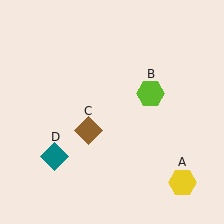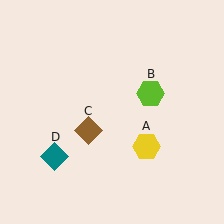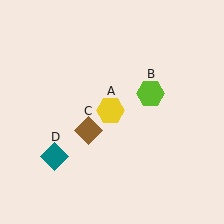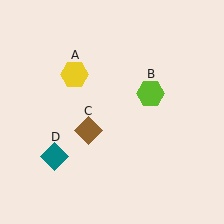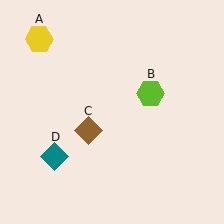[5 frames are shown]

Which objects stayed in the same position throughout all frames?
Lime hexagon (object B) and brown diamond (object C) and teal diamond (object D) remained stationary.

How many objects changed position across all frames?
1 object changed position: yellow hexagon (object A).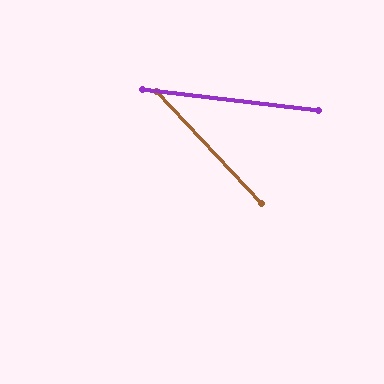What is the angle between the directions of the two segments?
Approximately 40 degrees.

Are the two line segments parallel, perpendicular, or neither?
Neither parallel nor perpendicular — they differ by about 40°.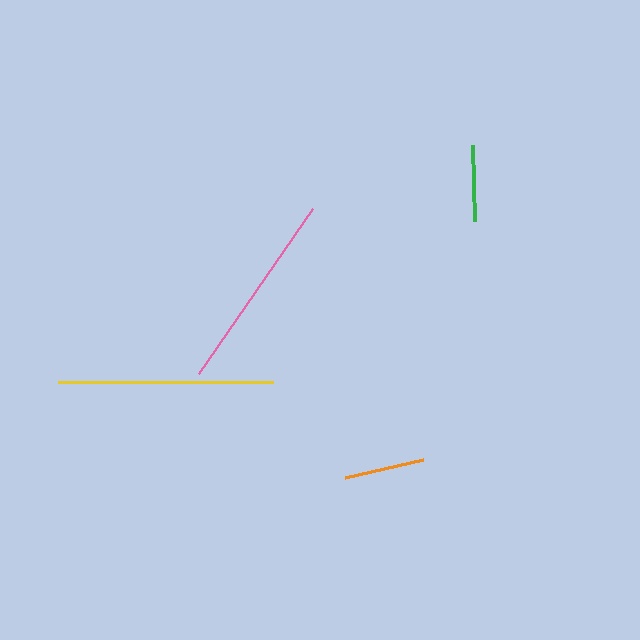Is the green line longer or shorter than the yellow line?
The yellow line is longer than the green line.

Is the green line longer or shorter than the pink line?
The pink line is longer than the green line.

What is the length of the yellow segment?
The yellow segment is approximately 215 pixels long.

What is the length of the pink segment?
The pink segment is approximately 201 pixels long.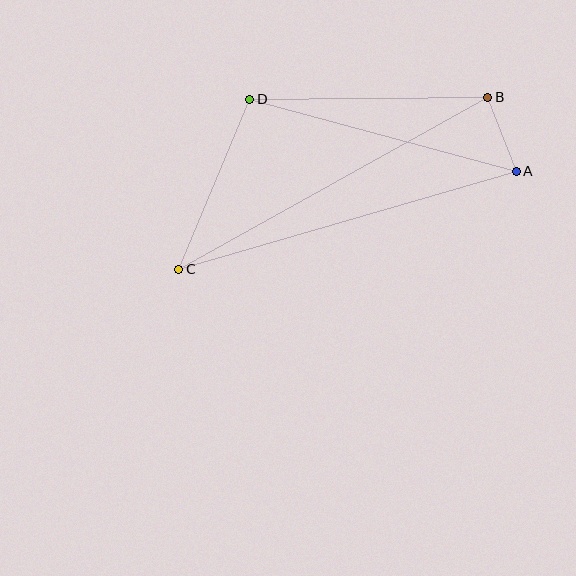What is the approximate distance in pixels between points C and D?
The distance between C and D is approximately 184 pixels.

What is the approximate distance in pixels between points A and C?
The distance between A and C is approximately 351 pixels.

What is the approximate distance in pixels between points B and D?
The distance between B and D is approximately 238 pixels.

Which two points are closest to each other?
Points A and B are closest to each other.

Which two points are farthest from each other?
Points B and C are farthest from each other.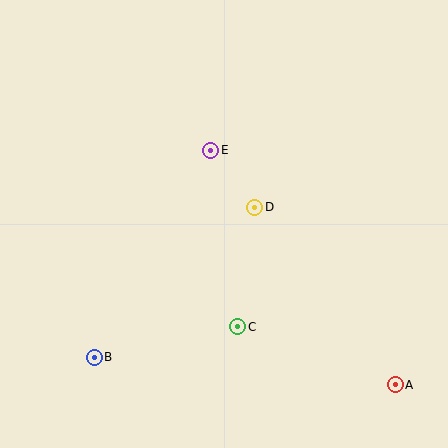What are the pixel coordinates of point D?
Point D is at (255, 207).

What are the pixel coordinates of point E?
Point E is at (211, 150).